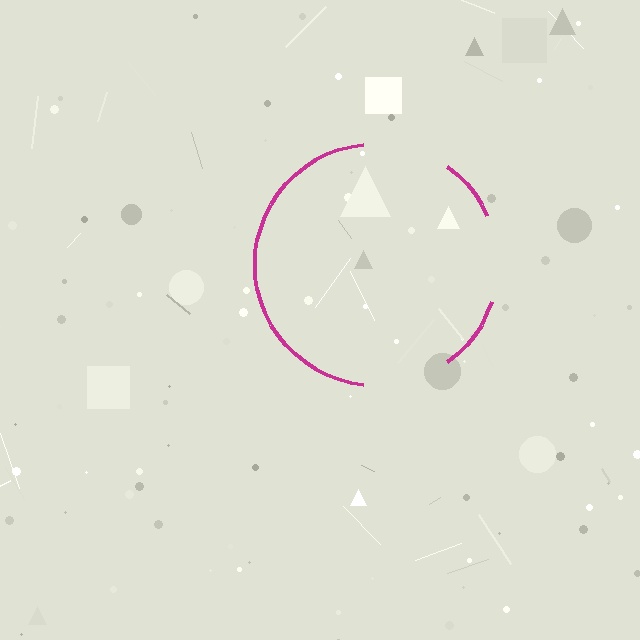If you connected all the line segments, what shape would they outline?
They would outline a circle.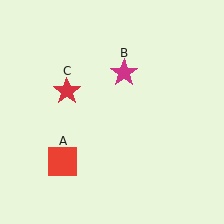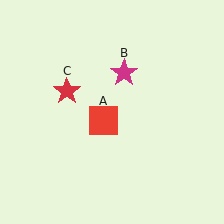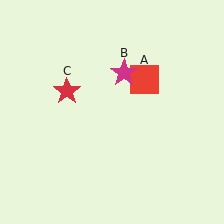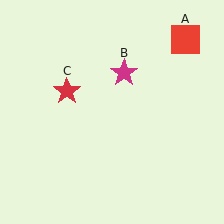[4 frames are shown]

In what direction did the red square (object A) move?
The red square (object A) moved up and to the right.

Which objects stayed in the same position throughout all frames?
Magenta star (object B) and red star (object C) remained stationary.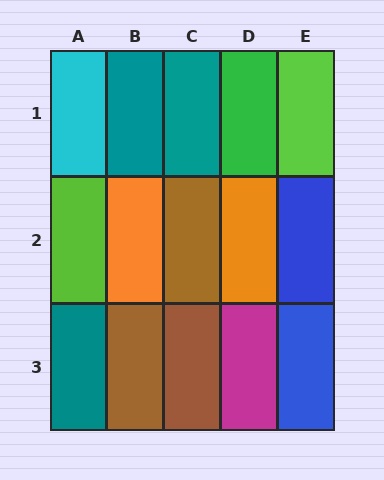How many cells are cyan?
1 cell is cyan.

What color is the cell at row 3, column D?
Magenta.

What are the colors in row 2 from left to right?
Lime, orange, brown, orange, blue.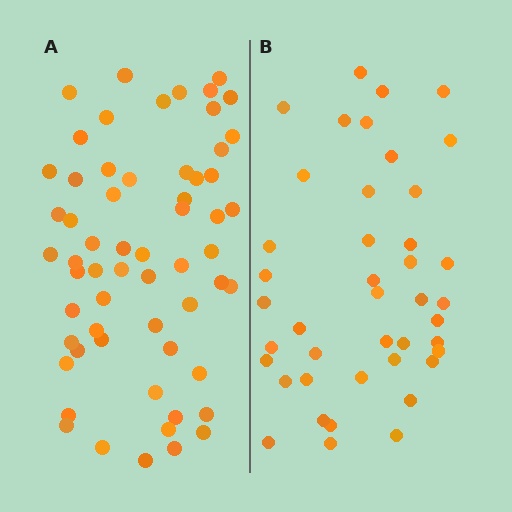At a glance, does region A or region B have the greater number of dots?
Region A (the left region) has more dots.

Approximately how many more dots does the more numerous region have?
Region A has approximately 20 more dots than region B.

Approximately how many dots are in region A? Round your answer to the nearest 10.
About 60 dots.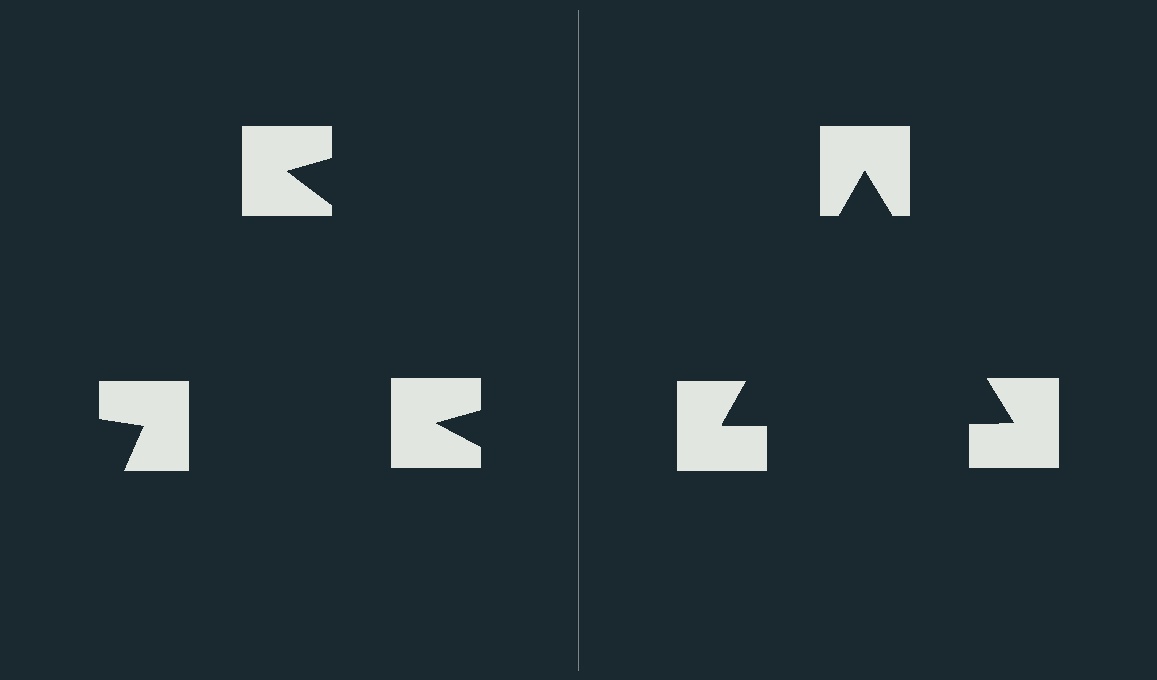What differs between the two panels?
The notched squares are positioned identically on both sides; only the wedge orientations differ. On the right they align to a triangle; on the left they are misaligned.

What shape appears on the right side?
An illusory triangle.